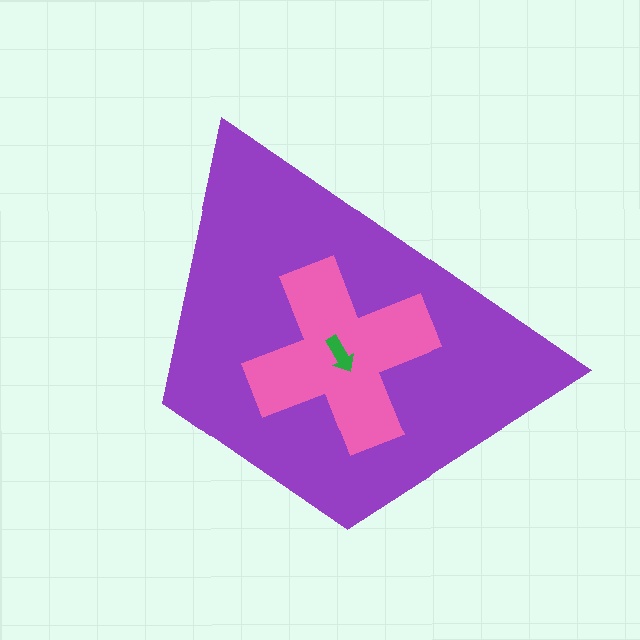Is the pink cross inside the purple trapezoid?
Yes.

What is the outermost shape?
The purple trapezoid.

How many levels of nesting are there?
3.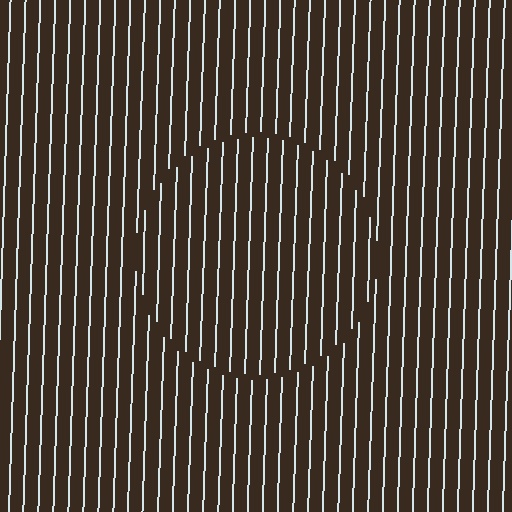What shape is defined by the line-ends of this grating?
An illusory circle. The interior of the shape contains the same grating, shifted by half a period — the contour is defined by the phase discontinuity where line-ends from the inner and outer gratings abut.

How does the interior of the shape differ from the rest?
The interior of the shape contains the same grating, shifted by half a period — the contour is defined by the phase discontinuity where line-ends from the inner and outer gratings abut.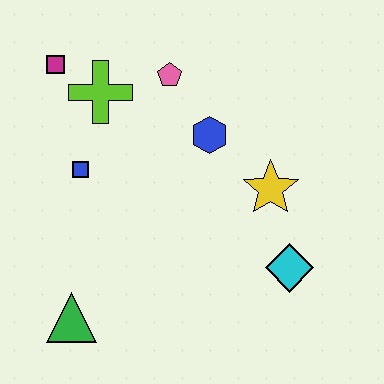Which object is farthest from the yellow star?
The magenta square is farthest from the yellow star.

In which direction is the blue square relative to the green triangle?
The blue square is above the green triangle.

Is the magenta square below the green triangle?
No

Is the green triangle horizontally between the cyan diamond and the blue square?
No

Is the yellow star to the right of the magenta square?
Yes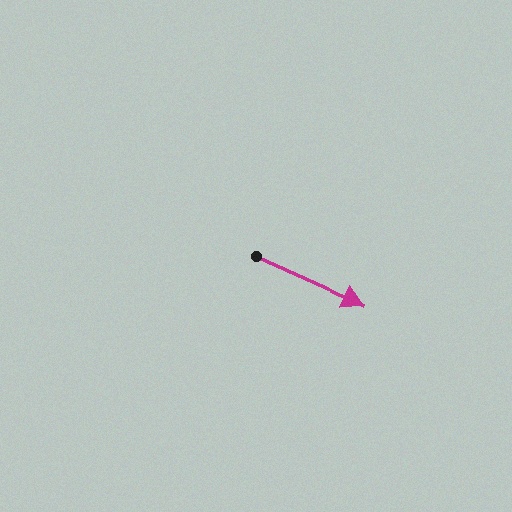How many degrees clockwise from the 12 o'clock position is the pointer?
Approximately 114 degrees.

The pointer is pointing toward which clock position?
Roughly 4 o'clock.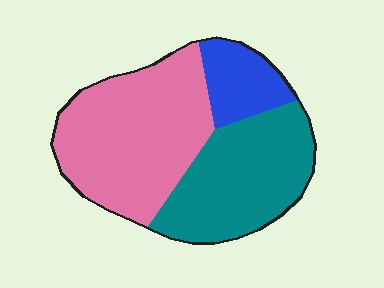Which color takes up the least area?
Blue, at roughly 15%.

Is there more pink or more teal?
Pink.